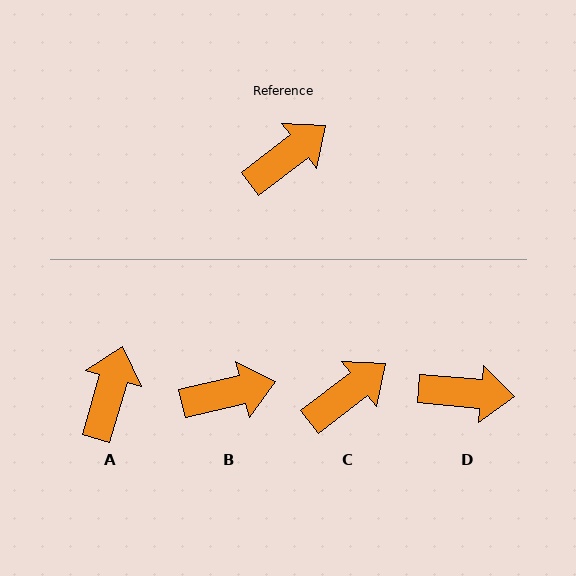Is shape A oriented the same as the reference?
No, it is off by about 36 degrees.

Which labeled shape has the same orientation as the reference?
C.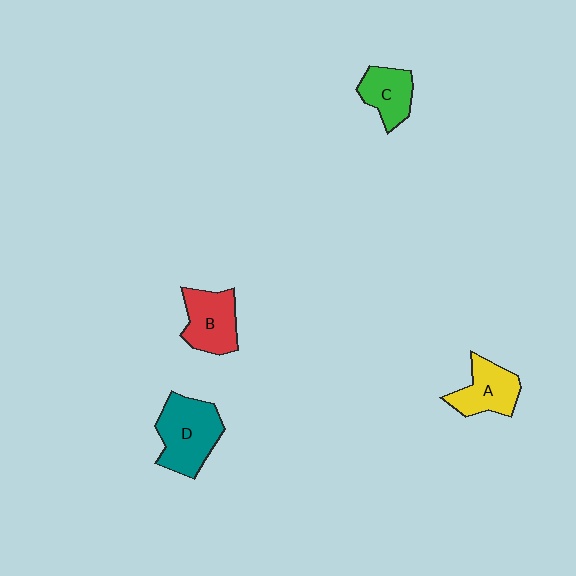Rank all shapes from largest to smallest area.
From largest to smallest: D (teal), B (red), A (yellow), C (green).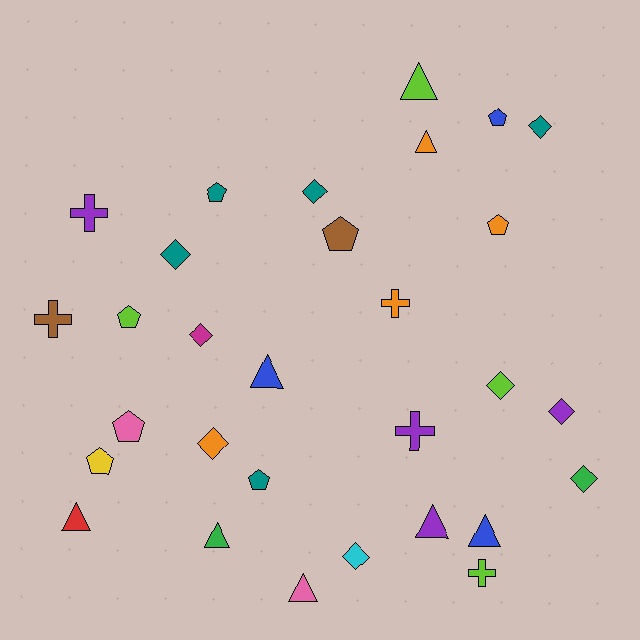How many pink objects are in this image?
There are 2 pink objects.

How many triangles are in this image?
There are 8 triangles.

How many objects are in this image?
There are 30 objects.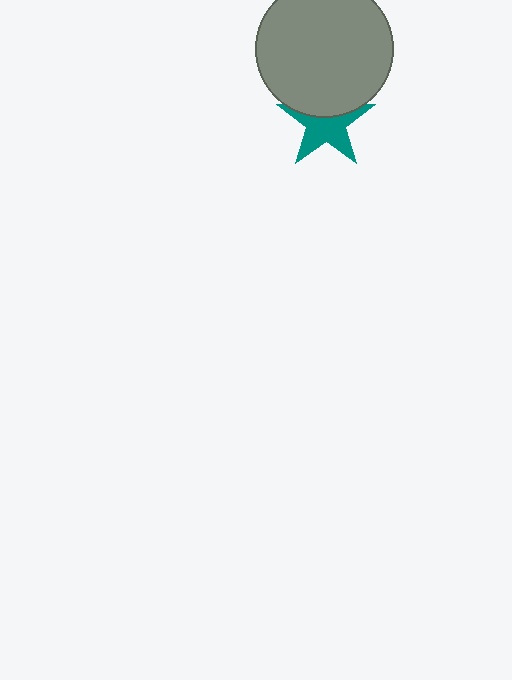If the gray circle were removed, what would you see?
You would see the complete teal star.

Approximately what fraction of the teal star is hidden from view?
Roughly 38% of the teal star is hidden behind the gray circle.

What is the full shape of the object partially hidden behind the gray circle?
The partially hidden object is a teal star.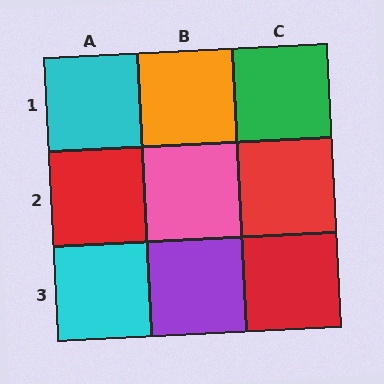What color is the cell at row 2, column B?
Pink.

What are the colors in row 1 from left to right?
Cyan, orange, green.